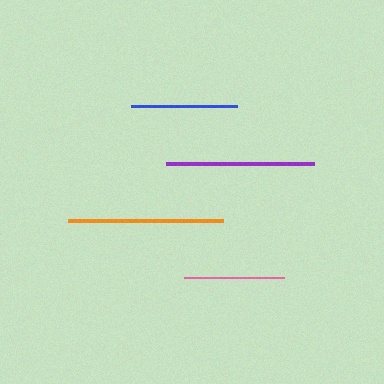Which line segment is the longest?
The orange line is the longest at approximately 155 pixels.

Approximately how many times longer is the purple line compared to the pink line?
The purple line is approximately 1.5 times the length of the pink line.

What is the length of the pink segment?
The pink segment is approximately 100 pixels long.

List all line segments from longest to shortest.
From longest to shortest: orange, purple, blue, pink.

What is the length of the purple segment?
The purple segment is approximately 148 pixels long.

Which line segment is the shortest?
The pink line is the shortest at approximately 100 pixels.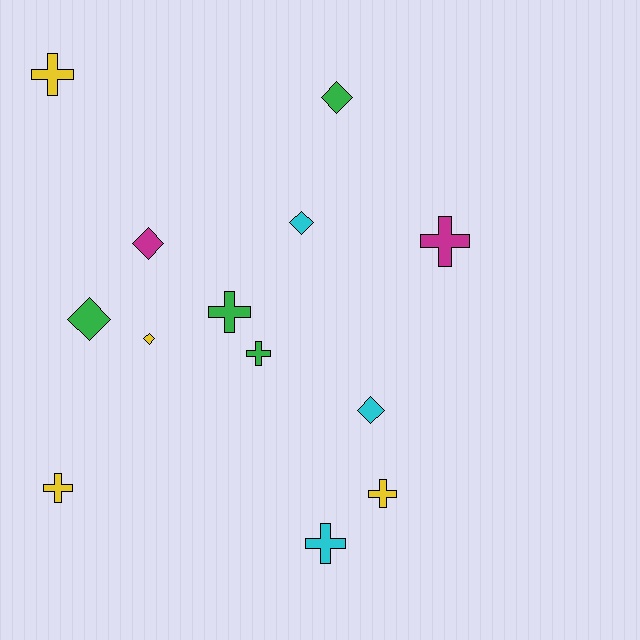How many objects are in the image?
There are 13 objects.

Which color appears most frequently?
Yellow, with 4 objects.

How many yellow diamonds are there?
There is 1 yellow diamond.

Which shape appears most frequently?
Cross, with 7 objects.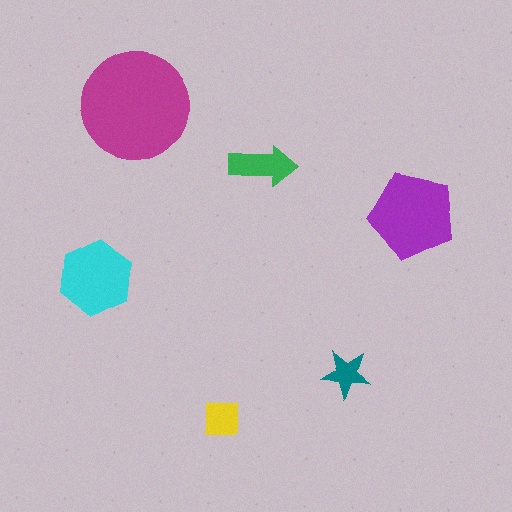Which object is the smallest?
The teal star.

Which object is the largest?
The magenta circle.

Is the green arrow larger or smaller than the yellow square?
Larger.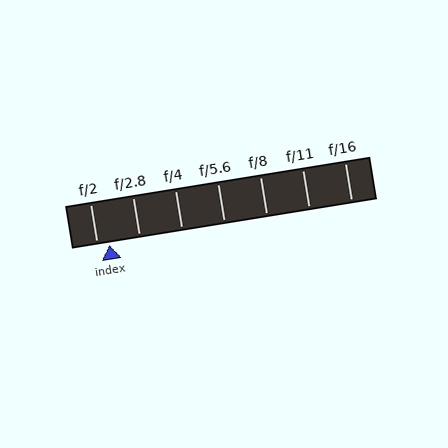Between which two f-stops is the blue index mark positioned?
The index mark is between f/2 and f/2.8.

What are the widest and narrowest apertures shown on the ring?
The widest aperture shown is f/2 and the narrowest is f/16.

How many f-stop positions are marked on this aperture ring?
There are 7 f-stop positions marked.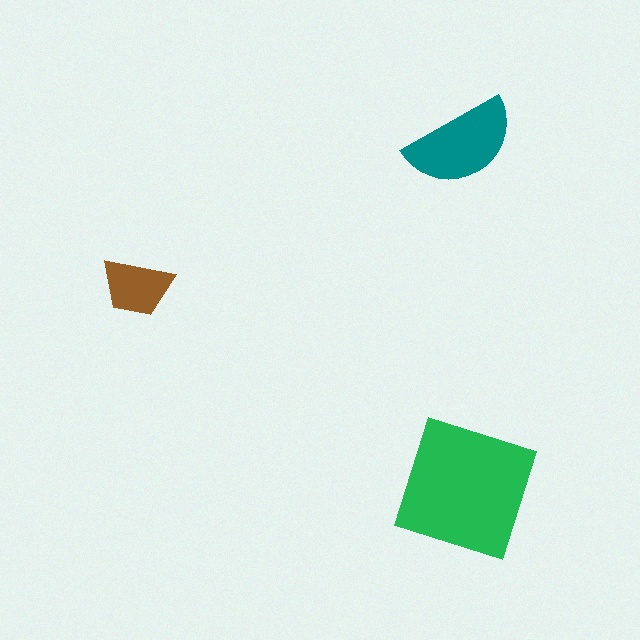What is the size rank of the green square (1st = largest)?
1st.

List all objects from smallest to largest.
The brown trapezoid, the teal semicircle, the green square.